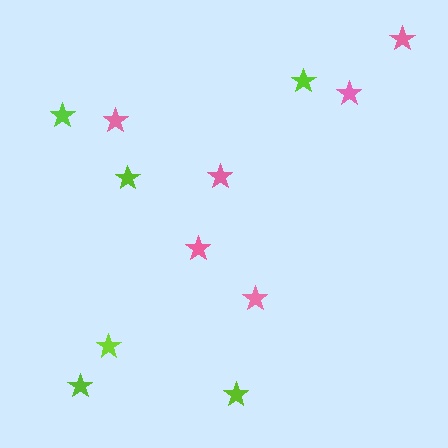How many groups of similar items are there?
There are 2 groups: one group of pink stars (6) and one group of lime stars (6).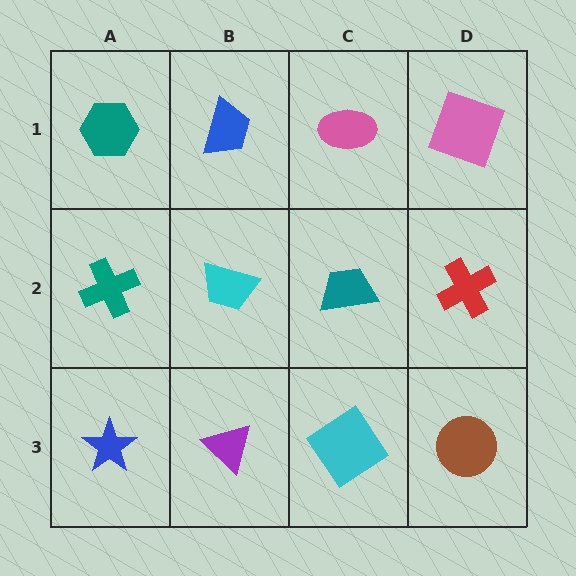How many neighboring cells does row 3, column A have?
2.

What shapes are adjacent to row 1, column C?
A teal trapezoid (row 2, column C), a blue trapezoid (row 1, column B), a pink square (row 1, column D).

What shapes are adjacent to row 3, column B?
A cyan trapezoid (row 2, column B), a blue star (row 3, column A), a cyan diamond (row 3, column C).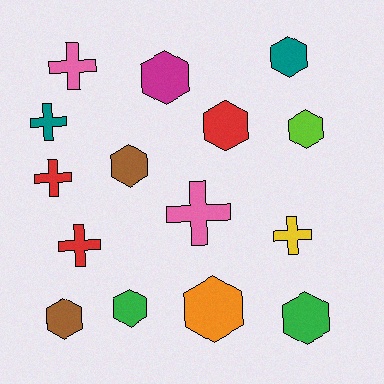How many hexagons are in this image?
There are 9 hexagons.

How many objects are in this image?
There are 15 objects.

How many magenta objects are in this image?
There is 1 magenta object.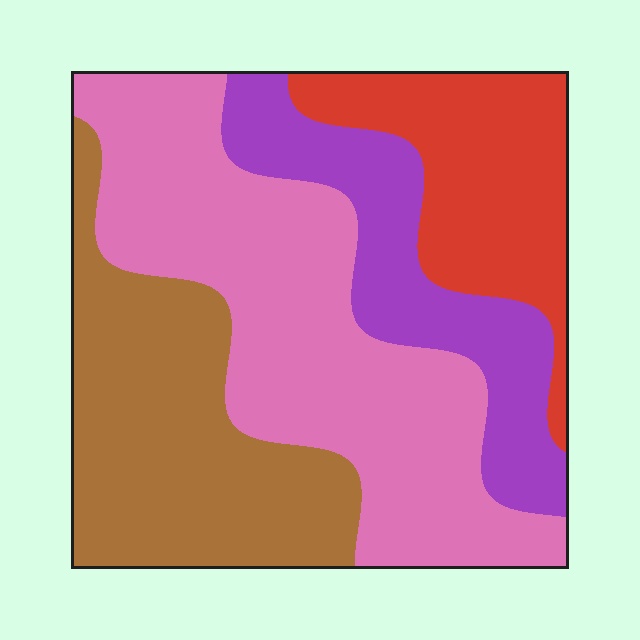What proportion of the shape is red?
Red covers 18% of the shape.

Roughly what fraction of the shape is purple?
Purple takes up about one sixth (1/6) of the shape.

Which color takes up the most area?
Pink, at roughly 40%.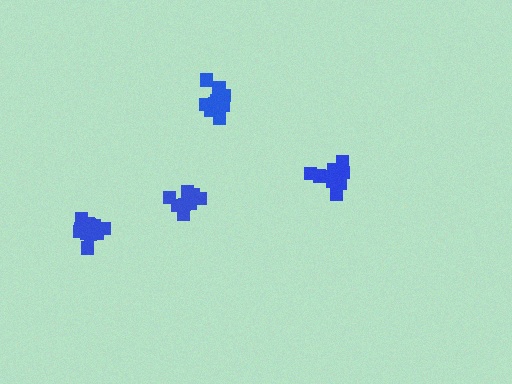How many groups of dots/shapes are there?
There are 4 groups.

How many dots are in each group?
Group 1: 11 dots, Group 2: 9 dots, Group 3: 13 dots, Group 4: 13 dots (46 total).